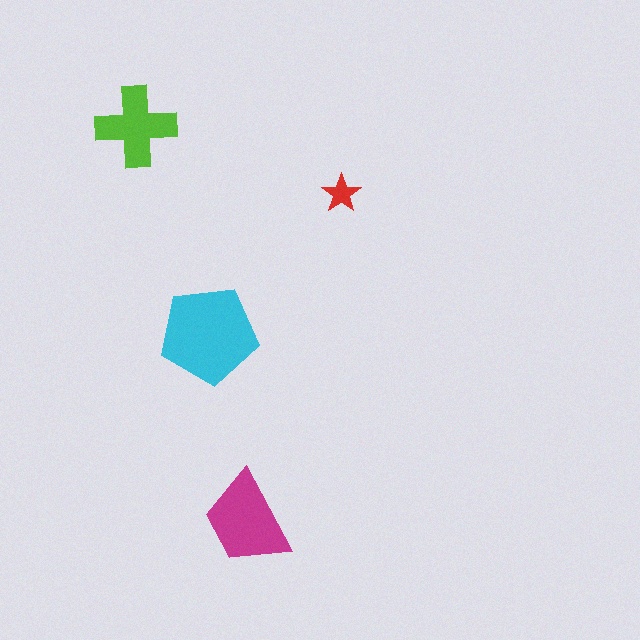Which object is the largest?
The cyan pentagon.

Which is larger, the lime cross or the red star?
The lime cross.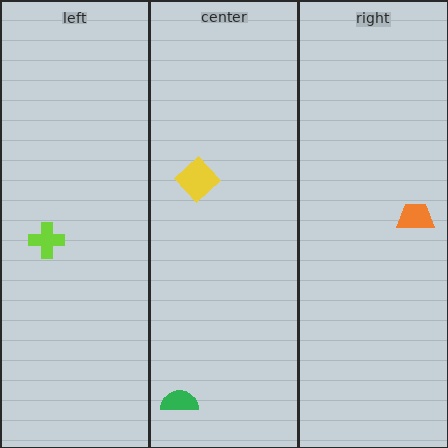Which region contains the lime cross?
The left region.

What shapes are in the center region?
The green semicircle, the yellow diamond.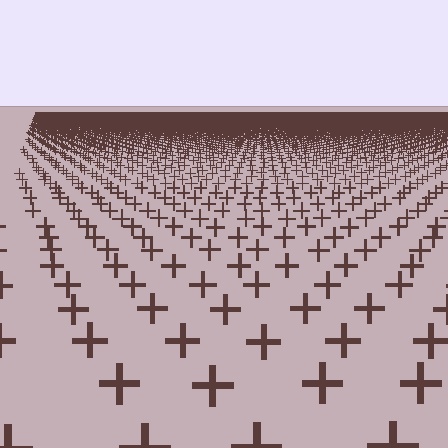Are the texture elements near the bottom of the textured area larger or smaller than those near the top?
Larger. Near the bottom, elements are closer to the viewer and appear at a bigger on-screen size.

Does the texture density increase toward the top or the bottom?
Density increases toward the top.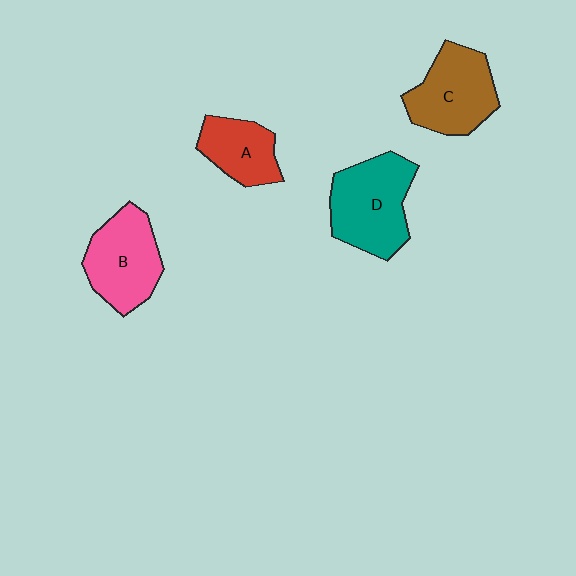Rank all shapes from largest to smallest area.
From largest to smallest: D (teal), C (brown), B (pink), A (red).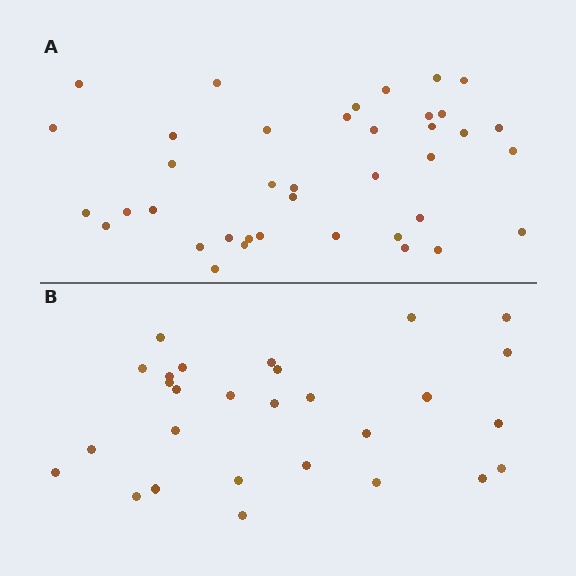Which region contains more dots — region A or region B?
Region A (the top region) has more dots.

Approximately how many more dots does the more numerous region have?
Region A has roughly 12 or so more dots than region B.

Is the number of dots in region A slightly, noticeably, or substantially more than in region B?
Region A has noticeably more, but not dramatically so. The ratio is roughly 1.4 to 1.